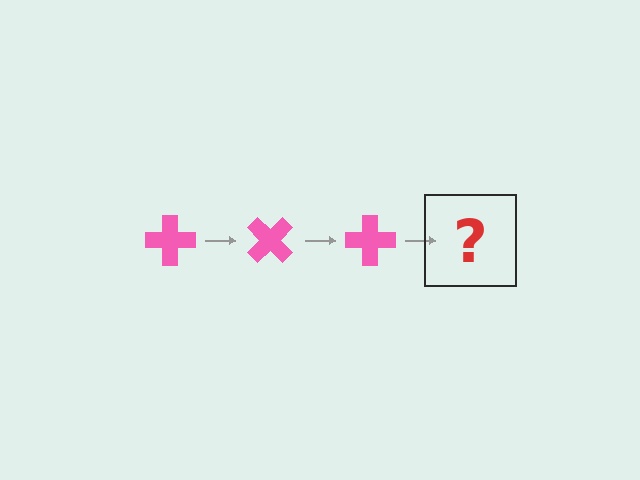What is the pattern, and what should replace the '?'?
The pattern is that the cross rotates 45 degrees each step. The '?' should be a pink cross rotated 135 degrees.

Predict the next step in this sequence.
The next step is a pink cross rotated 135 degrees.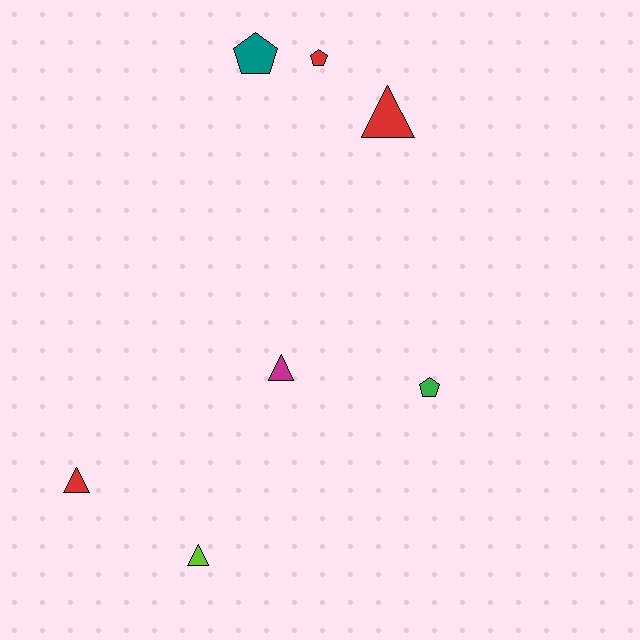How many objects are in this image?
There are 7 objects.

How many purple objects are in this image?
There are no purple objects.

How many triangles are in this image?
There are 4 triangles.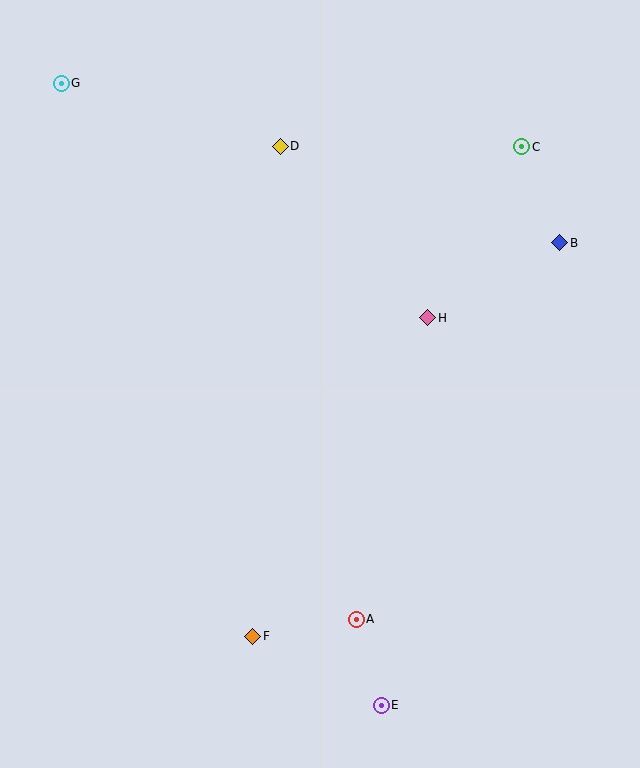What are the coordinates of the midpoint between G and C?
The midpoint between G and C is at (292, 115).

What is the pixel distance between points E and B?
The distance between E and B is 496 pixels.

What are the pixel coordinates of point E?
Point E is at (381, 705).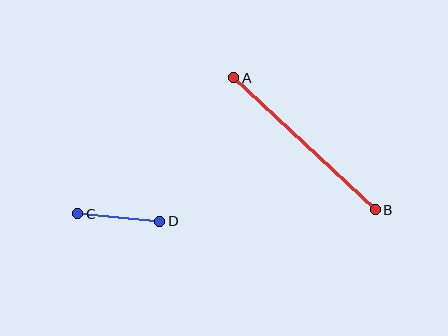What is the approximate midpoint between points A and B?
The midpoint is at approximately (305, 144) pixels.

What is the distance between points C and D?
The distance is approximately 82 pixels.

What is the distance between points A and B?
The distance is approximately 194 pixels.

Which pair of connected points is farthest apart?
Points A and B are farthest apart.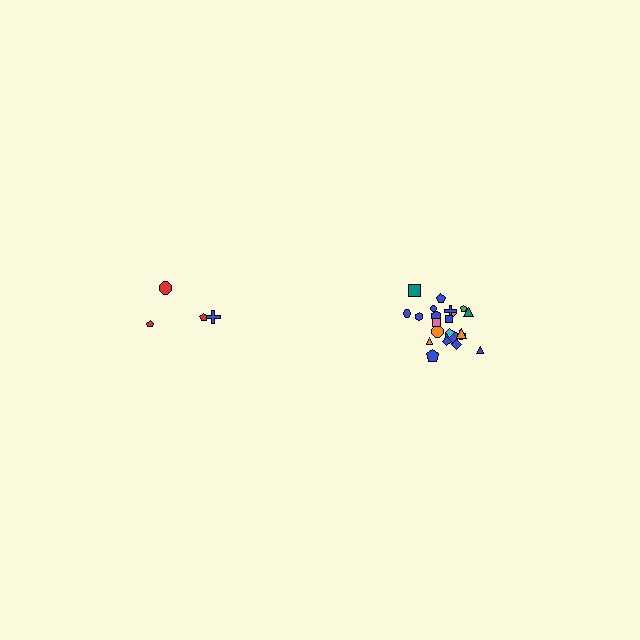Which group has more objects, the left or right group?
The right group.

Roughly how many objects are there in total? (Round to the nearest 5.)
Roughly 25 objects in total.